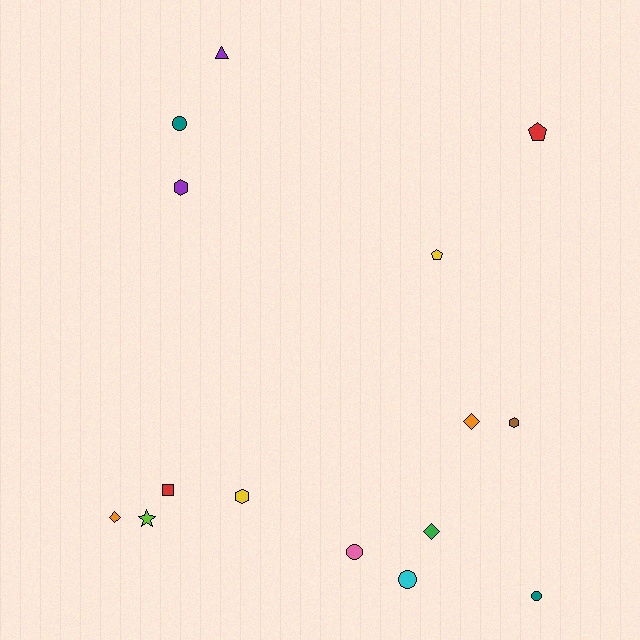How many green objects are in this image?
There is 1 green object.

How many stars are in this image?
There is 1 star.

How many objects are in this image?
There are 15 objects.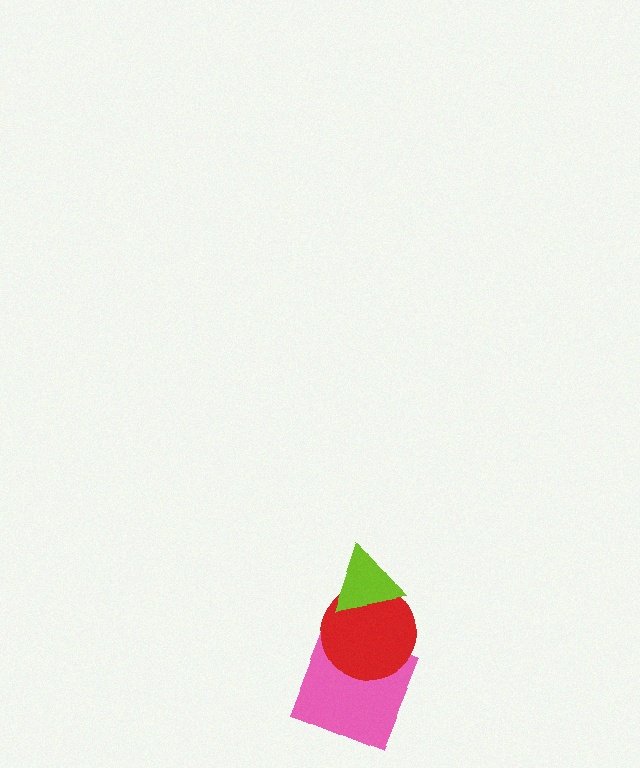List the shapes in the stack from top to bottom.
From top to bottom: the lime triangle, the red circle, the pink square.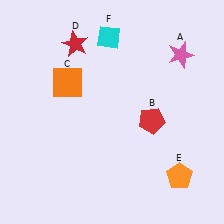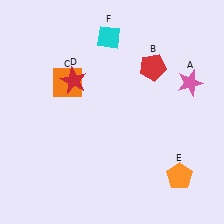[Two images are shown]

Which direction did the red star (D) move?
The red star (D) moved down.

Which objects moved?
The objects that moved are: the pink star (A), the red pentagon (B), the red star (D).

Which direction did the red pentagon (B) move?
The red pentagon (B) moved up.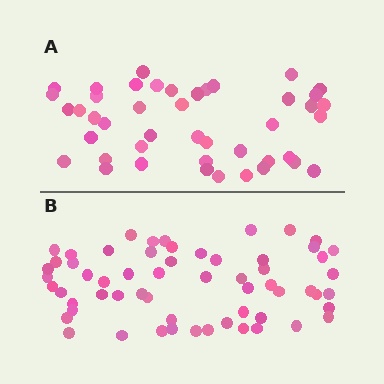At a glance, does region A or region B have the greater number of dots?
Region B (the bottom region) has more dots.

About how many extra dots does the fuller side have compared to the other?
Region B has approximately 15 more dots than region A.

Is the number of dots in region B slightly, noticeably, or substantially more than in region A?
Region B has noticeably more, but not dramatically so. The ratio is roughly 1.4 to 1.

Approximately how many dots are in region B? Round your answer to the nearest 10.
About 60 dots.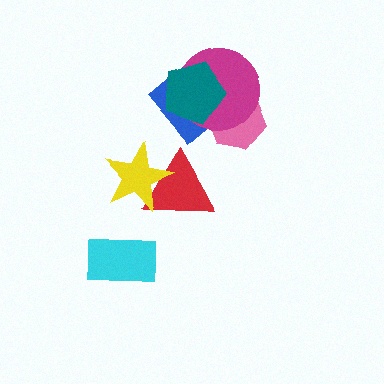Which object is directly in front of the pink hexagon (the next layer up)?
The blue diamond is directly in front of the pink hexagon.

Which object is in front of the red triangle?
The yellow star is in front of the red triangle.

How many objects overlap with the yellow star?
1 object overlaps with the yellow star.